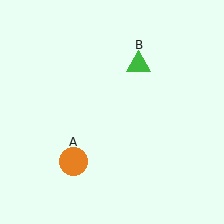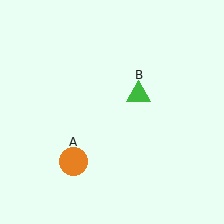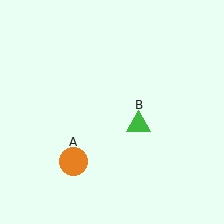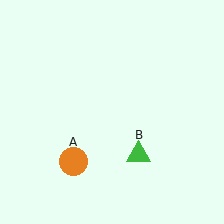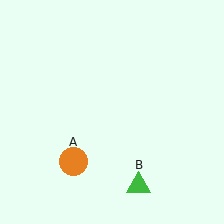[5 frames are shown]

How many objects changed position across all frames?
1 object changed position: green triangle (object B).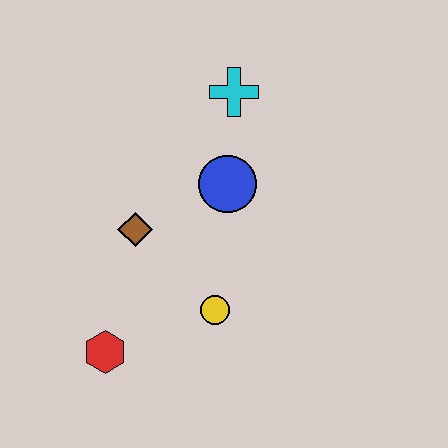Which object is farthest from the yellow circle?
The cyan cross is farthest from the yellow circle.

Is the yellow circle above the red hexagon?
Yes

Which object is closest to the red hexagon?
The yellow circle is closest to the red hexagon.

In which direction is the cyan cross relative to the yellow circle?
The cyan cross is above the yellow circle.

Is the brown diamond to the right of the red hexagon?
Yes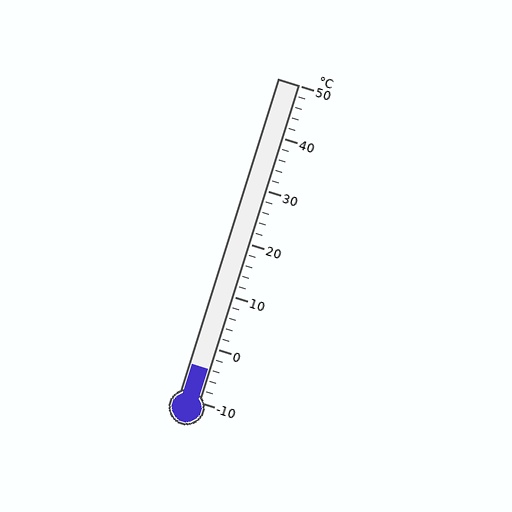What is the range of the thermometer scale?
The thermometer scale ranges from -10°C to 50°C.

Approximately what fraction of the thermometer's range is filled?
The thermometer is filled to approximately 10% of its range.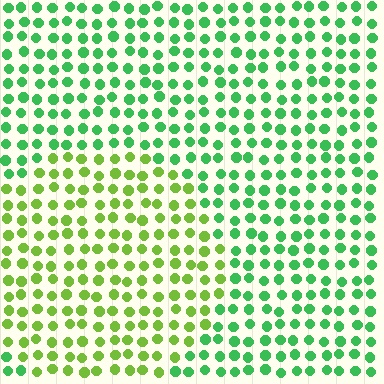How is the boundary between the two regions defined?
The boundary is defined purely by a slight shift in hue (about 40 degrees). Spacing, size, and orientation are identical on both sides.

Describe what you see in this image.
The image is filled with small green elements in a uniform arrangement. A circle-shaped region is visible where the elements are tinted to a slightly different hue, forming a subtle color boundary.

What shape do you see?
I see a circle.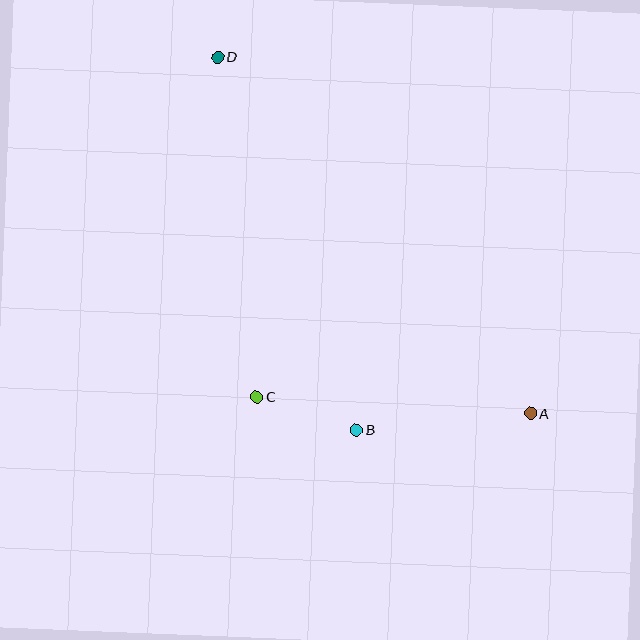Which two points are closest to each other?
Points B and C are closest to each other.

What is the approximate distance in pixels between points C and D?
The distance between C and D is approximately 342 pixels.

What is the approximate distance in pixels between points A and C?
The distance between A and C is approximately 275 pixels.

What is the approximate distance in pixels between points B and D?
The distance between B and D is approximately 398 pixels.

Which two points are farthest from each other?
Points A and D are farthest from each other.